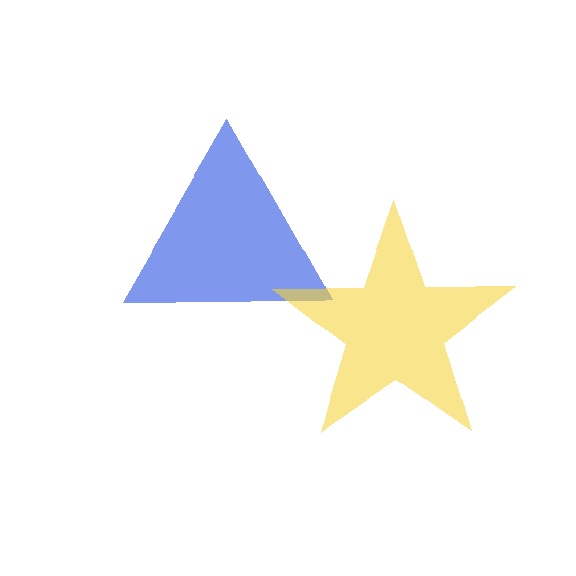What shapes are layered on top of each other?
The layered shapes are: a blue triangle, a yellow star.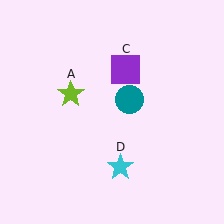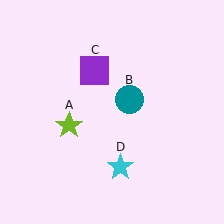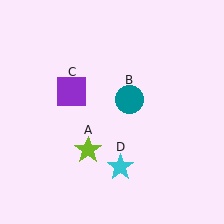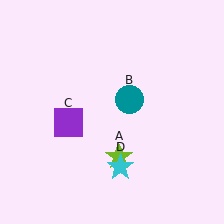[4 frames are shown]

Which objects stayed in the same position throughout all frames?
Teal circle (object B) and cyan star (object D) remained stationary.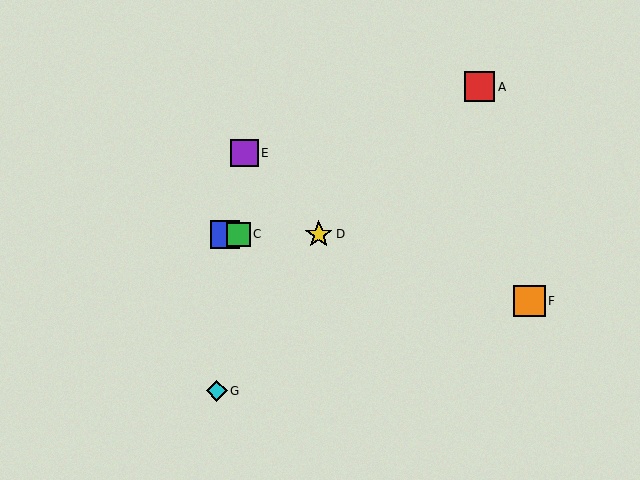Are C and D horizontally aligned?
Yes, both are at y≈234.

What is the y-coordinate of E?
Object E is at y≈153.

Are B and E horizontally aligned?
No, B is at y≈234 and E is at y≈153.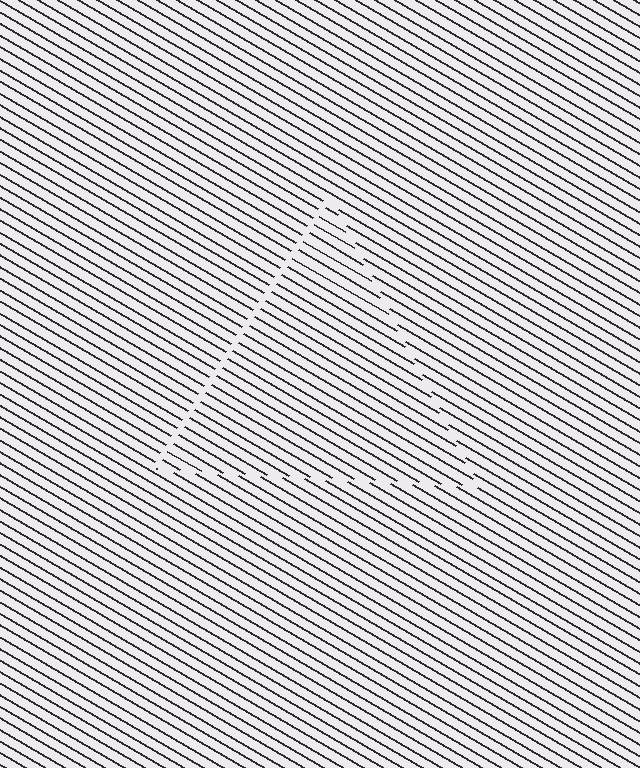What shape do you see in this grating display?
An illusory triangle. The interior of the shape contains the same grating, shifted by half a period — the contour is defined by the phase discontinuity where line-ends from the inner and outer gratings abut.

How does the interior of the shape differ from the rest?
The interior of the shape contains the same grating, shifted by half a period — the contour is defined by the phase discontinuity where line-ends from the inner and outer gratings abut.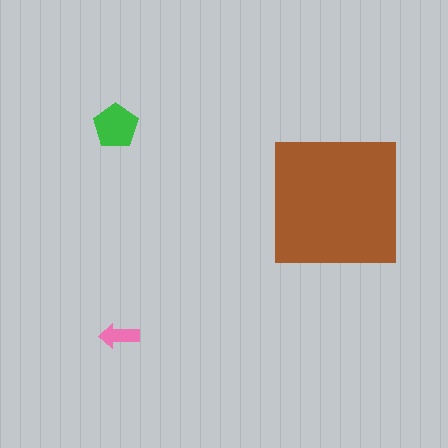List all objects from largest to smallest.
The brown square, the green pentagon, the pink arrow.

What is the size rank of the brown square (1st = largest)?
1st.